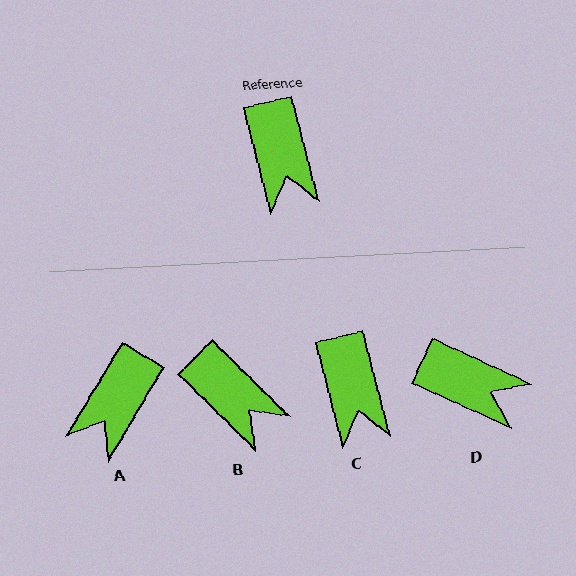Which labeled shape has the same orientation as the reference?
C.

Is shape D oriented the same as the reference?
No, it is off by about 51 degrees.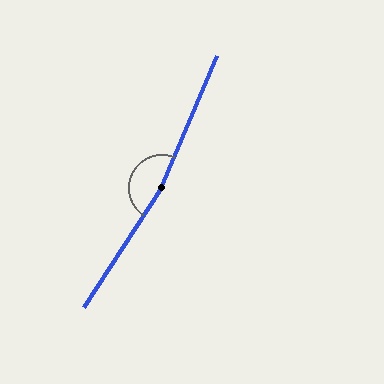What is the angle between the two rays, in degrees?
Approximately 170 degrees.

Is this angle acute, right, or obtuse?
It is obtuse.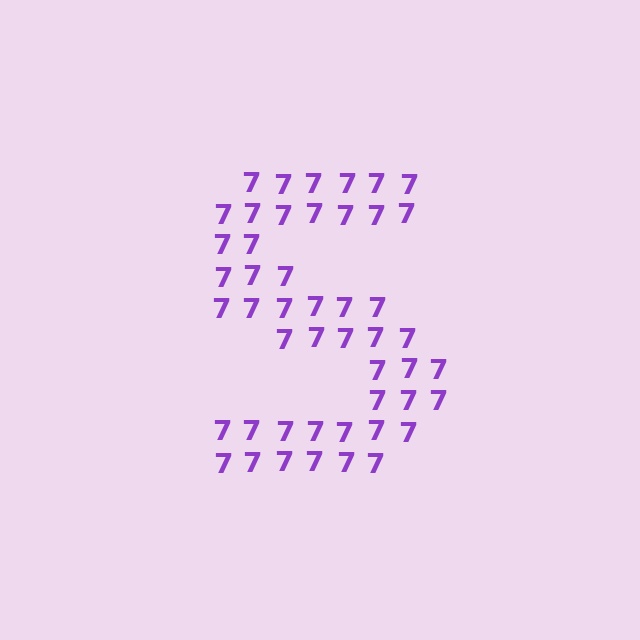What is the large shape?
The large shape is the letter S.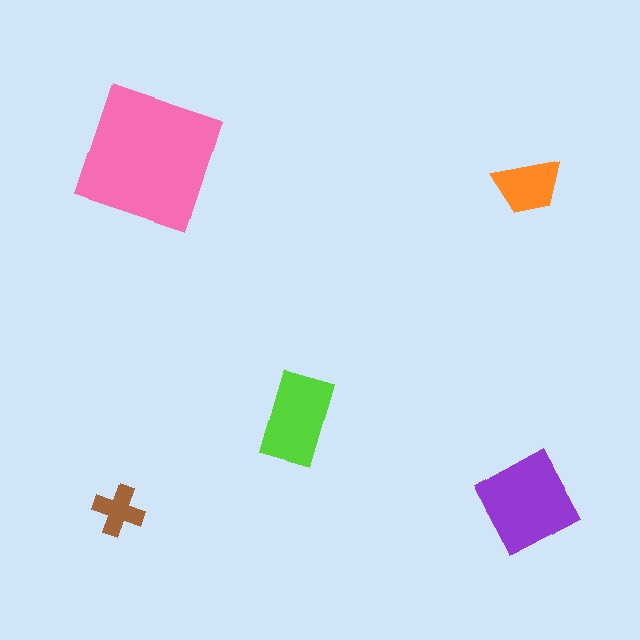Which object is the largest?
The pink square.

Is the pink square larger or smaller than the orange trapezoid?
Larger.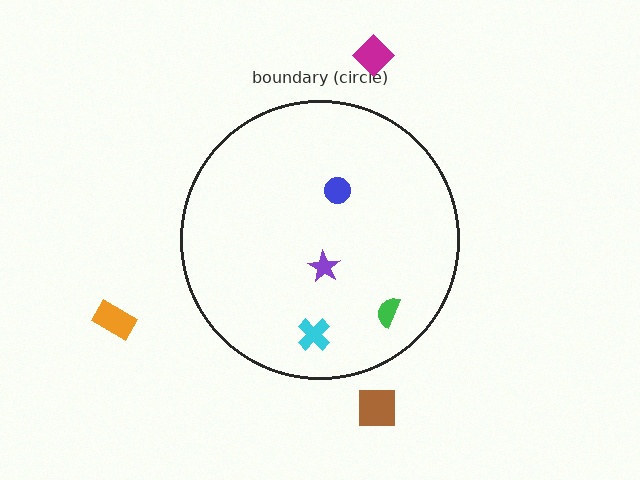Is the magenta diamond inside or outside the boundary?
Outside.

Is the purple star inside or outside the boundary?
Inside.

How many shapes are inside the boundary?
4 inside, 3 outside.